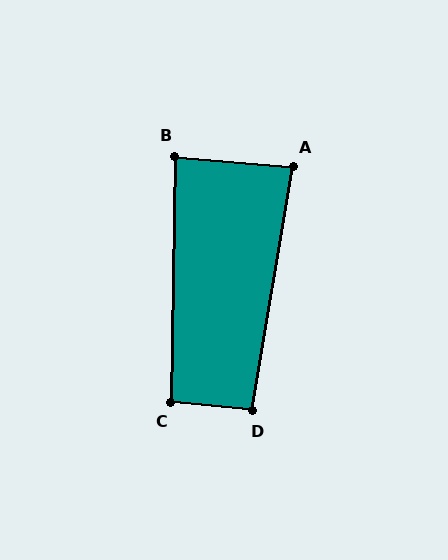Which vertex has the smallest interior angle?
A, at approximately 85 degrees.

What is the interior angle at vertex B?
Approximately 86 degrees (approximately right).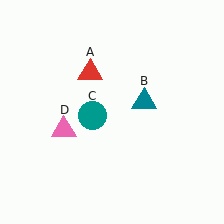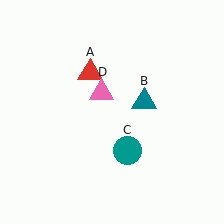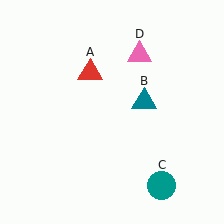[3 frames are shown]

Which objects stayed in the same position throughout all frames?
Red triangle (object A) and teal triangle (object B) remained stationary.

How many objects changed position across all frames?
2 objects changed position: teal circle (object C), pink triangle (object D).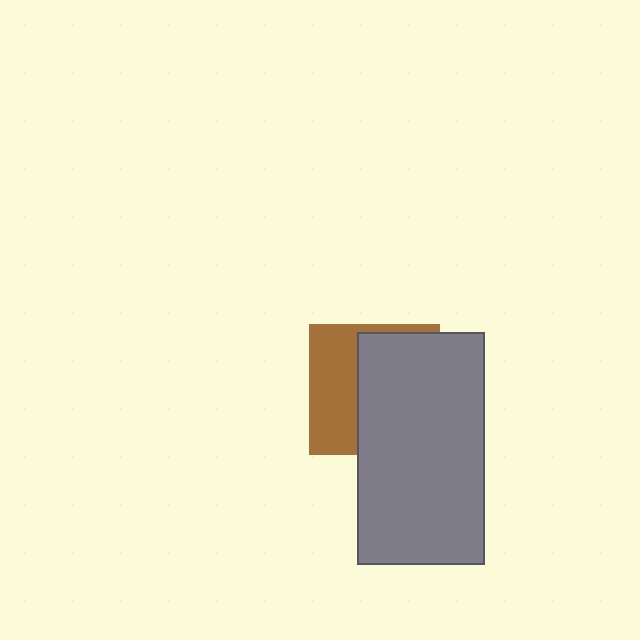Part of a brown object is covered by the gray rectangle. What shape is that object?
It is a square.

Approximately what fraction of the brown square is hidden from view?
Roughly 59% of the brown square is hidden behind the gray rectangle.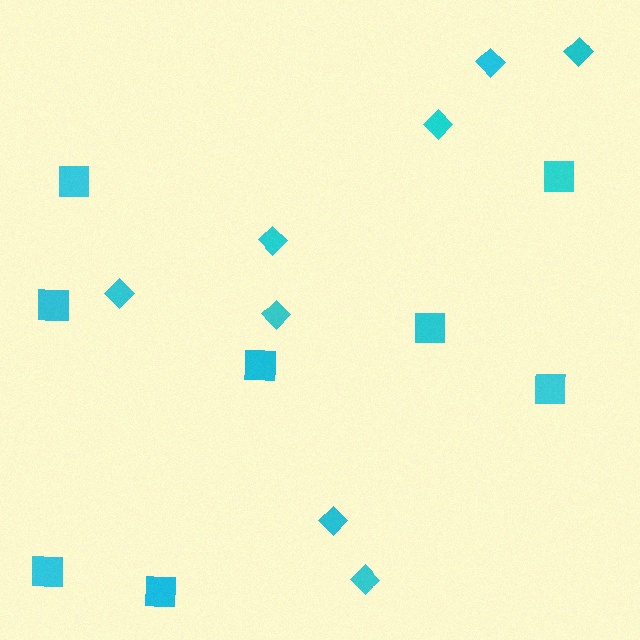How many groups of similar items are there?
There are 2 groups: one group of diamonds (8) and one group of squares (8).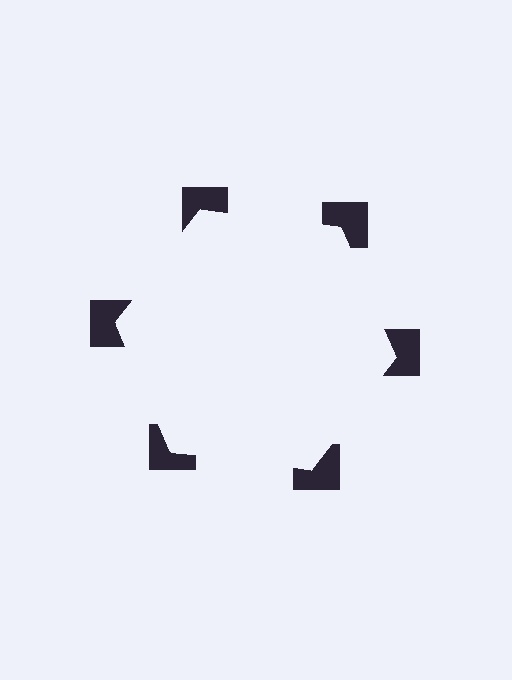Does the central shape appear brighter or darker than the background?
It typically appears slightly brighter than the background, even though no actual brightness change is drawn.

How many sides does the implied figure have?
6 sides.